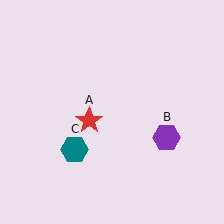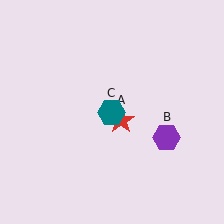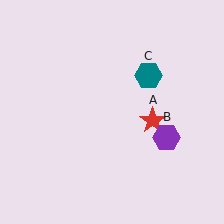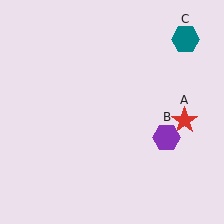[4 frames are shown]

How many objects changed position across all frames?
2 objects changed position: red star (object A), teal hexagon (object C).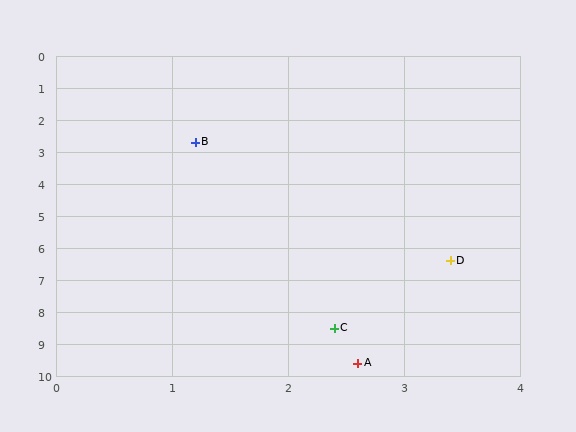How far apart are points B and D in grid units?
Points B and D are about 4.3 grid units apart.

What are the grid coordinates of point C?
Point C is at approximately (2.4, 8.5).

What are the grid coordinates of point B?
Point B is at approximately (1.2, 2.7).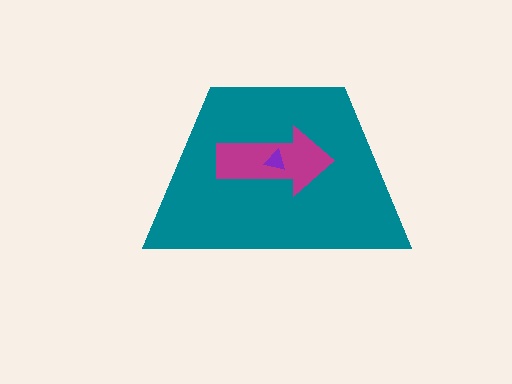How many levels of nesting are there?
3.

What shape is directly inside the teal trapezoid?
The magenta arrow.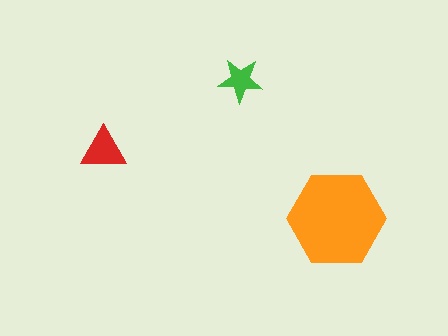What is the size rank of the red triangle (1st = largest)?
2nd.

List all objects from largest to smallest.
The orange hexagon, the red triangle, the green star.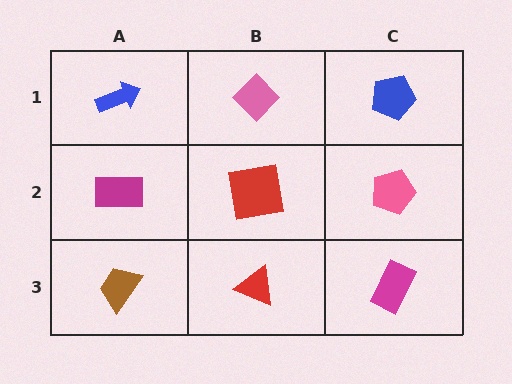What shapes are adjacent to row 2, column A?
A blue arrow (row 1, column A), a brown trapezoid (row 3, column A), a red square (row 2, column B).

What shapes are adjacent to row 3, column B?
A red square (row 2, column B), a brown trapezoid (row 3, column A), a magenta rectangle (row 3, column C).